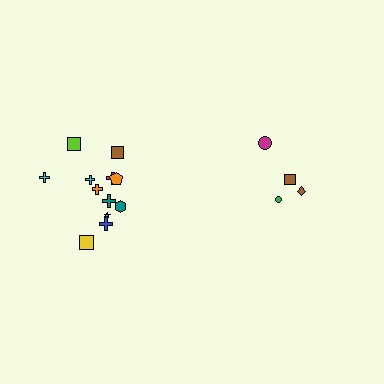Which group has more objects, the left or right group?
The left group.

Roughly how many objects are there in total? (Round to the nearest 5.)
Roughly 15 objects in total.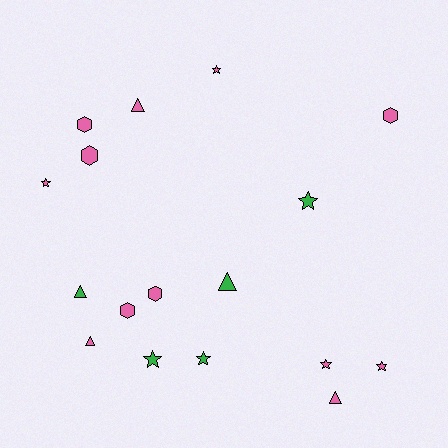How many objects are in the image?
There are 17 objects.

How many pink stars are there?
There are 4 pink stars.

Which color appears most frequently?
Pink, with 12 objects.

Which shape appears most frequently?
Star, with 7 objects.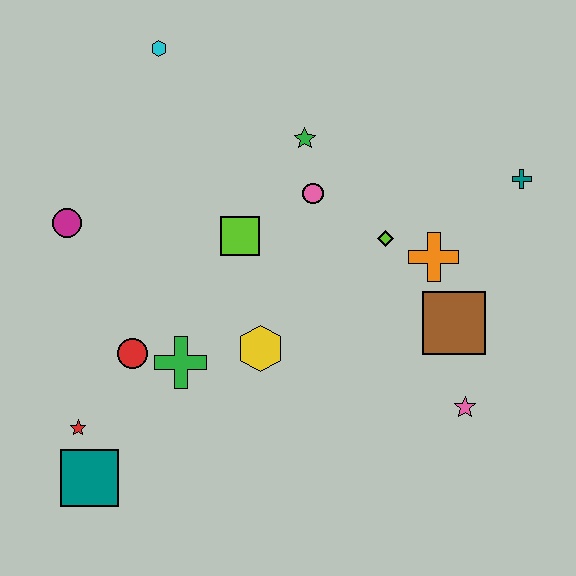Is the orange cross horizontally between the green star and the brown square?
Yes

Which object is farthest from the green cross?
The teal cross is farthest from the green cross.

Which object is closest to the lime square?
The pink circle is closest to the lime square.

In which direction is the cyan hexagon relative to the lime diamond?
The cyan hexagon is to the left of the lime diamond.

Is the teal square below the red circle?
Yes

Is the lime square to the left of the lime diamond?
Yes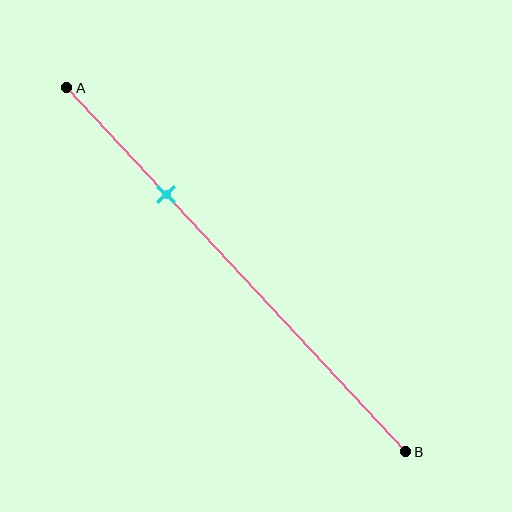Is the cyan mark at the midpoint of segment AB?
No, the mark is at about 30% from A, not at the 50% midpoint.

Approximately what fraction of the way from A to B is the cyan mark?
The cyan mark is approximately 30% of the way from A to B.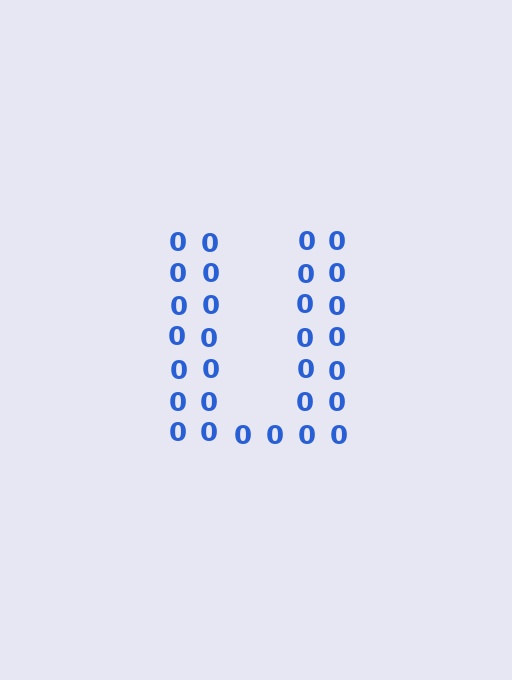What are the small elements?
The small elements are digit 0's.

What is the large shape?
The large shape is the letter U.